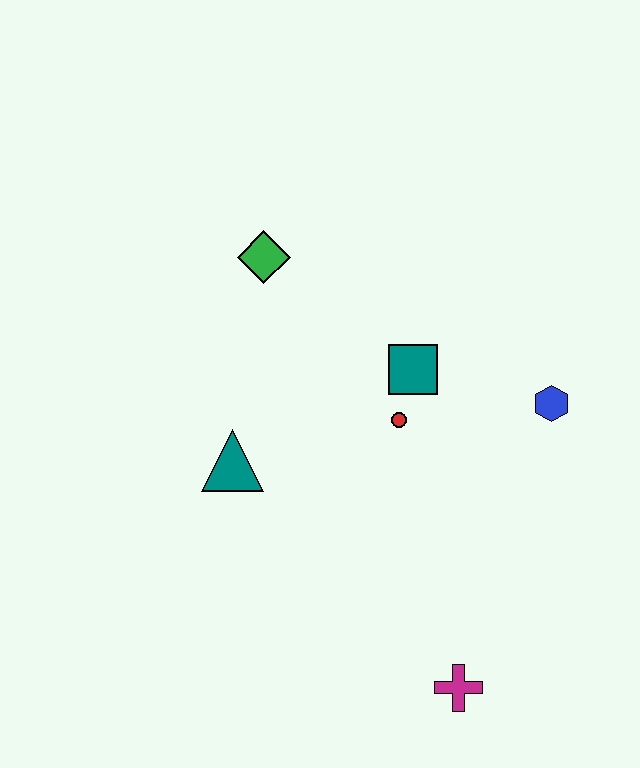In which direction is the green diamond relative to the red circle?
The green diamond is above the red circle.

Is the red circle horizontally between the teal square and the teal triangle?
Yes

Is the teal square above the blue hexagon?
Yes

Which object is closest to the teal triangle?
The red circle is closest to the teal triangle.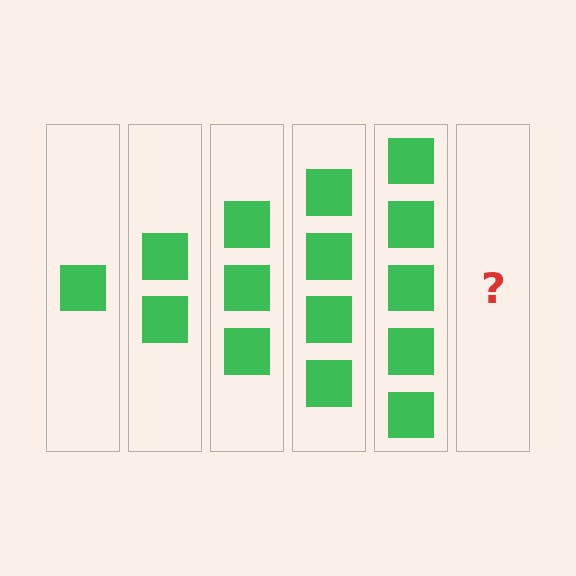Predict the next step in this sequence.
The next step is 6 squares.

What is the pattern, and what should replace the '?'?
The pattern is that each step adds one more square. The '?' should be 6 squares.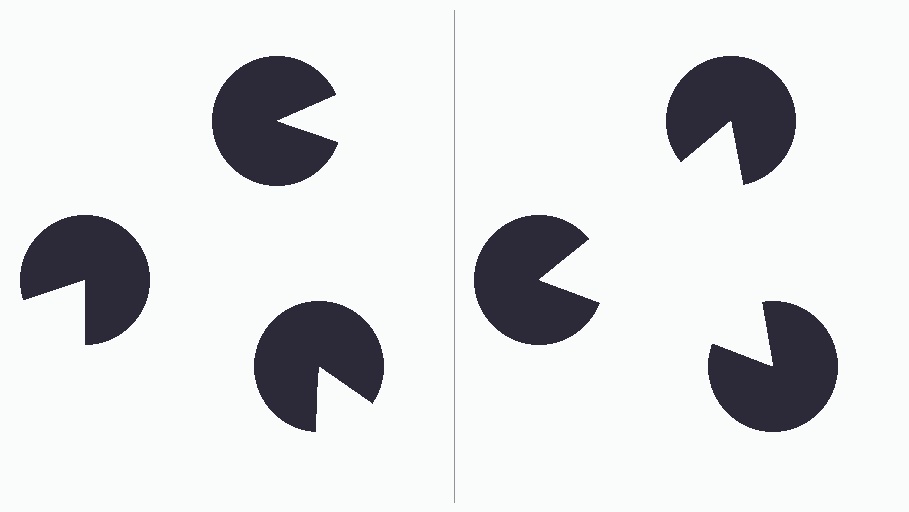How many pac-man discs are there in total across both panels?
6 — 3 on each side.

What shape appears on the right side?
An illusory triangle.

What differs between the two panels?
The pac-man discs are positioned identically on both sides; only the wedge orientations differ. On the right they align to a triangle; on the left they are misaligned.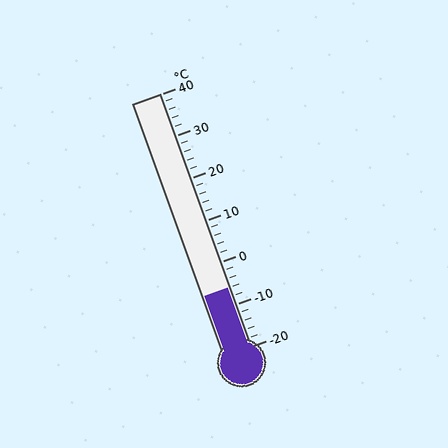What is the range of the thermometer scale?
The thermometer scale ranges from -20°C to 40°C.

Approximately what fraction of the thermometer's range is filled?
The thermometer is filled to approximately 25% of its range.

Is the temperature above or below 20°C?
The temperature is below 20°C.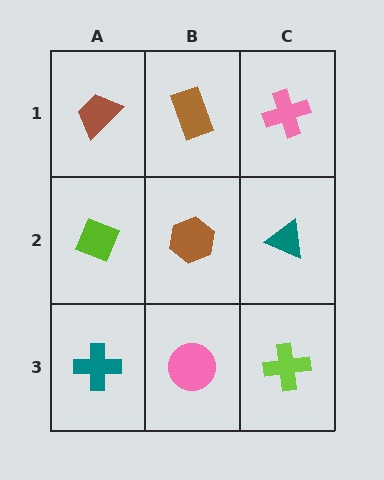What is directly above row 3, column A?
A lime diamond.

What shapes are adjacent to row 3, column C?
A teal triangle (row 2, column C), a pink circle (row 3, column B).